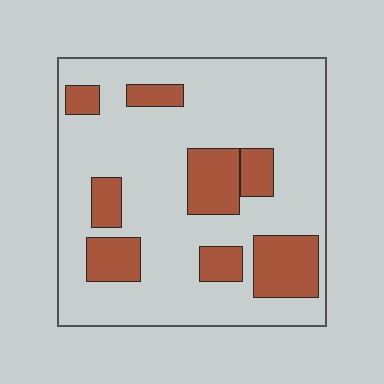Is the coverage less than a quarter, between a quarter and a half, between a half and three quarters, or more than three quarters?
Less than a quarter.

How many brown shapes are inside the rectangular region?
8.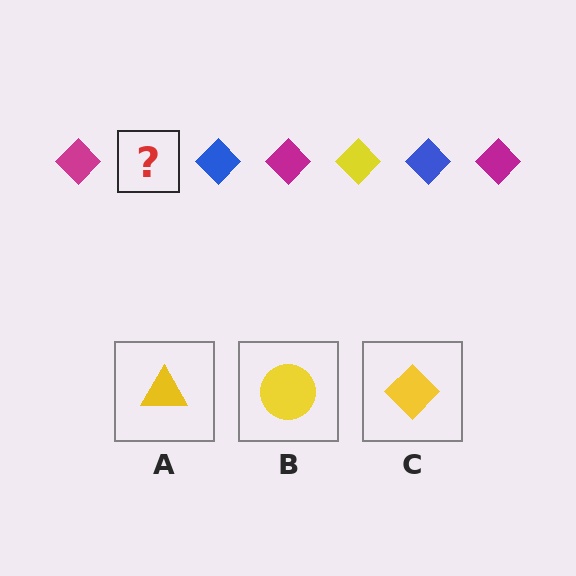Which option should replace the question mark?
Option C.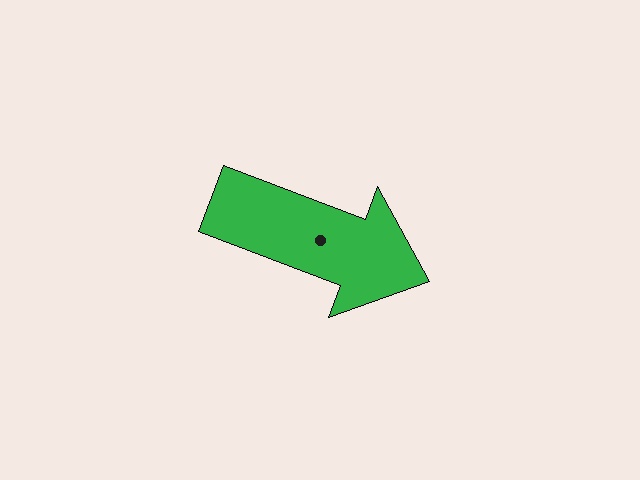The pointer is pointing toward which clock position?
Roughly 4 o'clock.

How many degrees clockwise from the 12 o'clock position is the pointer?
Approximately 111 degrees.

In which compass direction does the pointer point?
East.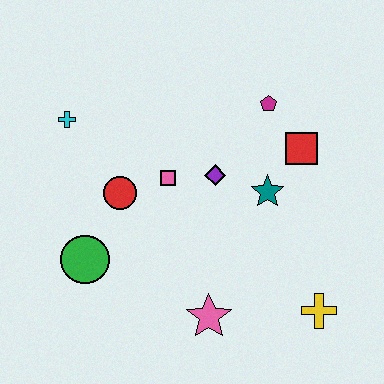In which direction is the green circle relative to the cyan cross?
The green circle is below the cyan cross.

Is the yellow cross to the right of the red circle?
Yes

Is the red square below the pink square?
No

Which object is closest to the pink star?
The yellow cross is closest to the pink star.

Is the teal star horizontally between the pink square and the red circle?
No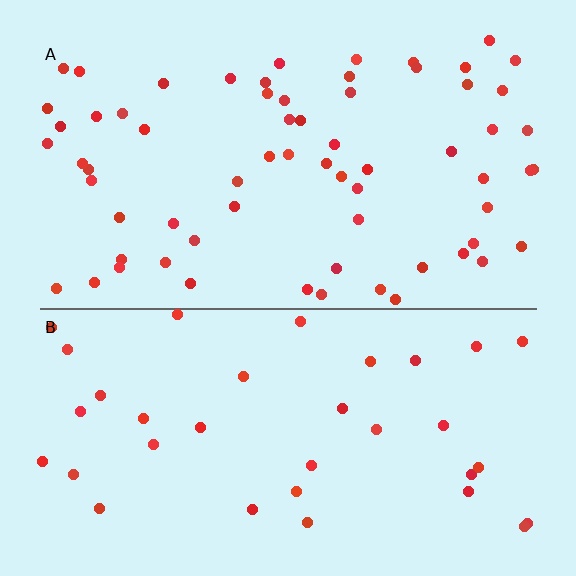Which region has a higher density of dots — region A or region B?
A (the top).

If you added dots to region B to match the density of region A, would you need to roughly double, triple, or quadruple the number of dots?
Approximately double.